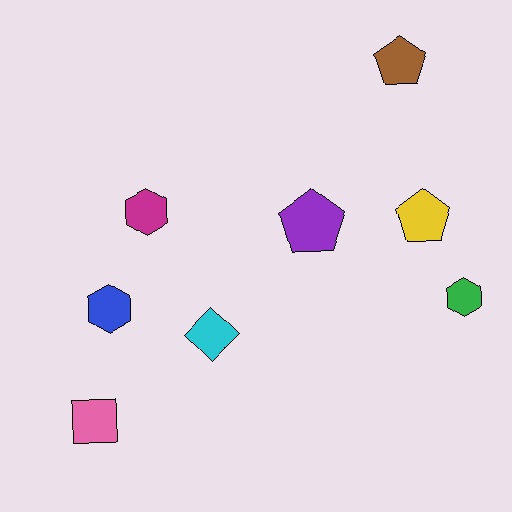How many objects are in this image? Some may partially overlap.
There are 8 objects.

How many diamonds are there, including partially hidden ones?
There is 1 diamond.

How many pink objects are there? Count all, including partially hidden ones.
There is 1 pink object.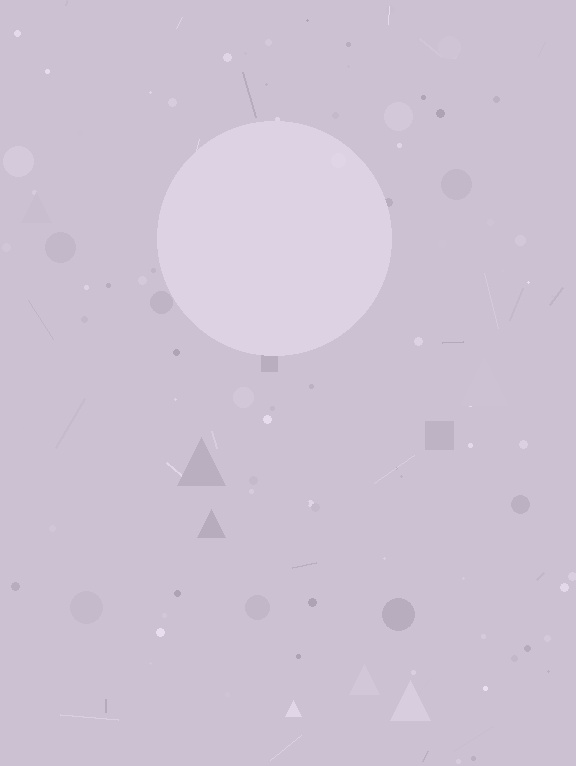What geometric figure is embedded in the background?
A circle is embedded in the background.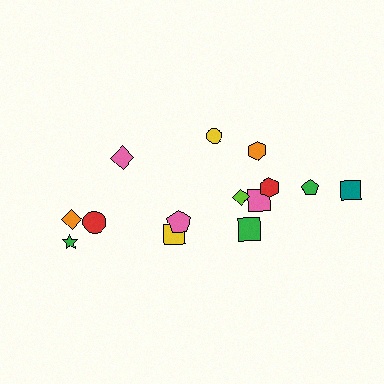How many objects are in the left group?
There are 6 objects.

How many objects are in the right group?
There are 8 objects.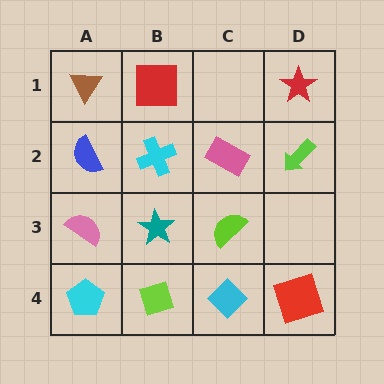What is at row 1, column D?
A red star.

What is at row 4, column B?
A lime diamond.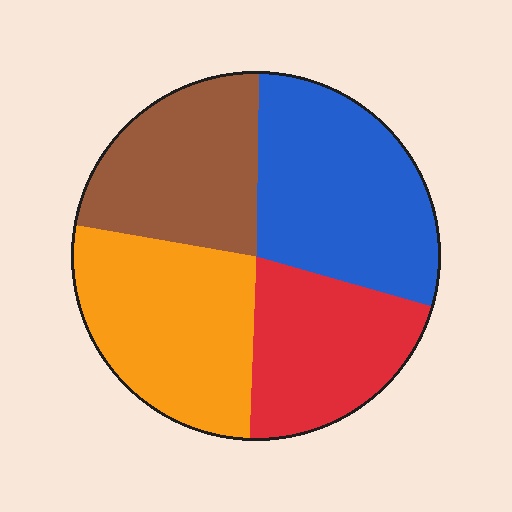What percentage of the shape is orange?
Orange takes up about one quarter (1/4) of the shape.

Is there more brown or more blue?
Blue.